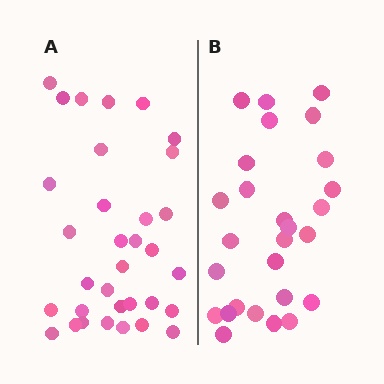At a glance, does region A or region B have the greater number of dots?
Region A (the left region) has more dots.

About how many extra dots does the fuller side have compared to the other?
Region A has about 6 more dots than region B.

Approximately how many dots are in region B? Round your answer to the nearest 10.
About 30 dots. (The exact count is 27, which rounds to 30.)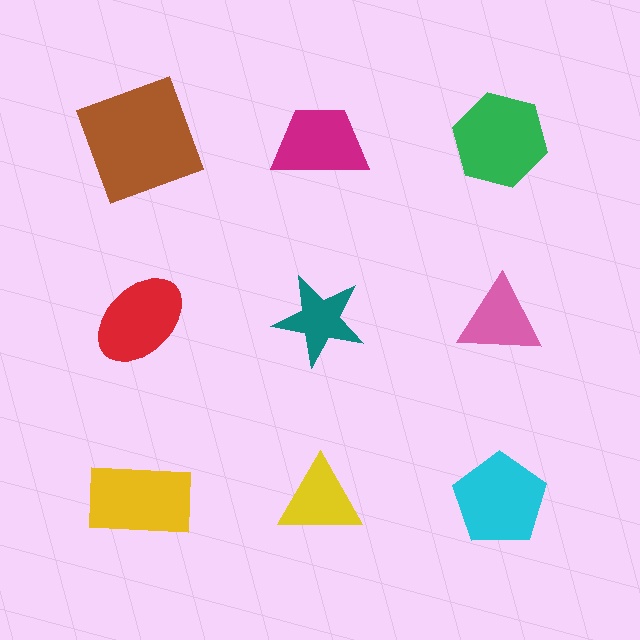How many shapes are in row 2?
3 shapes.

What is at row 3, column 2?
A yellow triangle.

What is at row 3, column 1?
A yellow rectangle.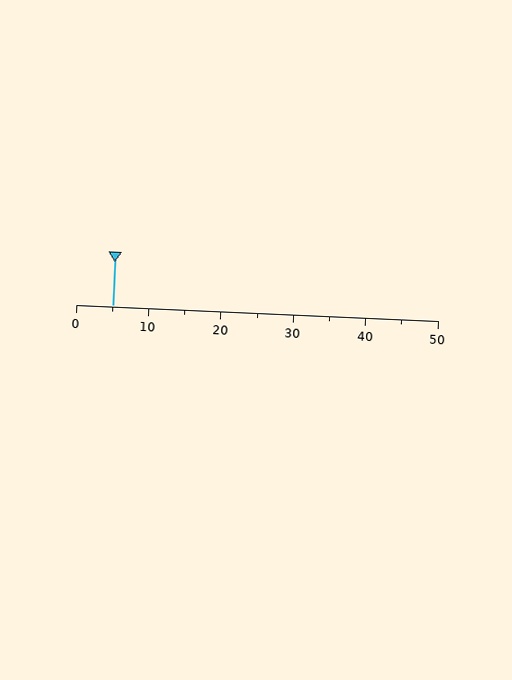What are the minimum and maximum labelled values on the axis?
The axis runs from 0 to 50.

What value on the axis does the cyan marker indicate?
The marker indicates approximately 5.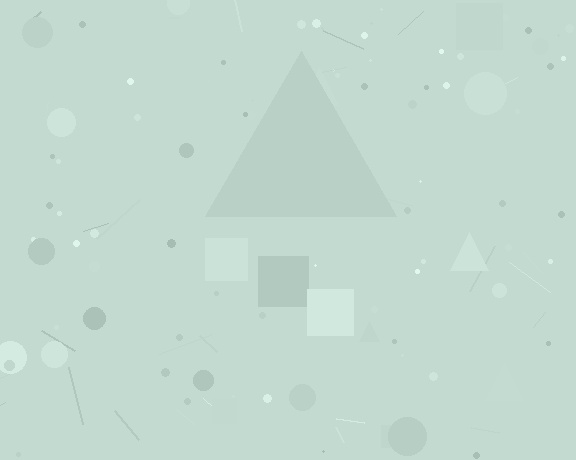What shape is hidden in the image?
A triangle is hidden in the image.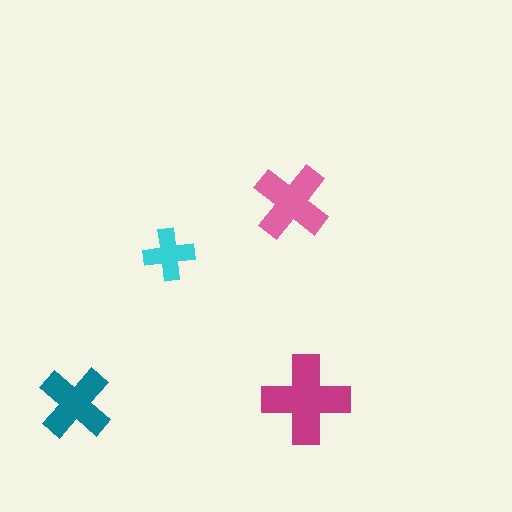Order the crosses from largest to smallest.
the magenta one, the pink one, the teal one, the cyan one.